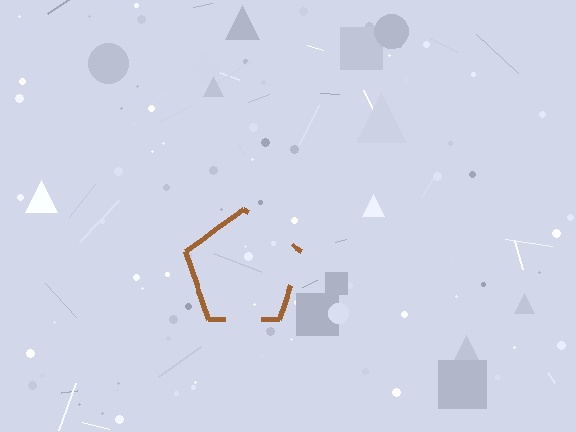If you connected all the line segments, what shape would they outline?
They would outline a pentagon.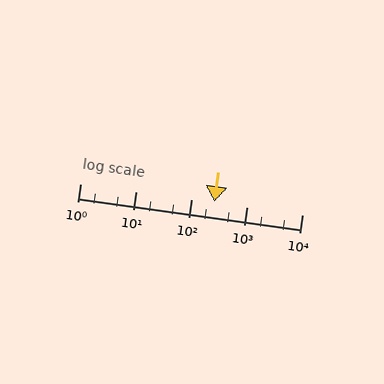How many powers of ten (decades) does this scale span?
The scale spans 4 decades, from 1 to 10000.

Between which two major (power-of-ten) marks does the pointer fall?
The pointer is between 100 and 1000.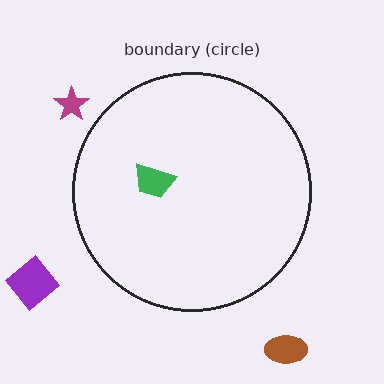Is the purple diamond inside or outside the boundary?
Outside.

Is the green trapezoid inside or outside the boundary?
Inside.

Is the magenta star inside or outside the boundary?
Outside.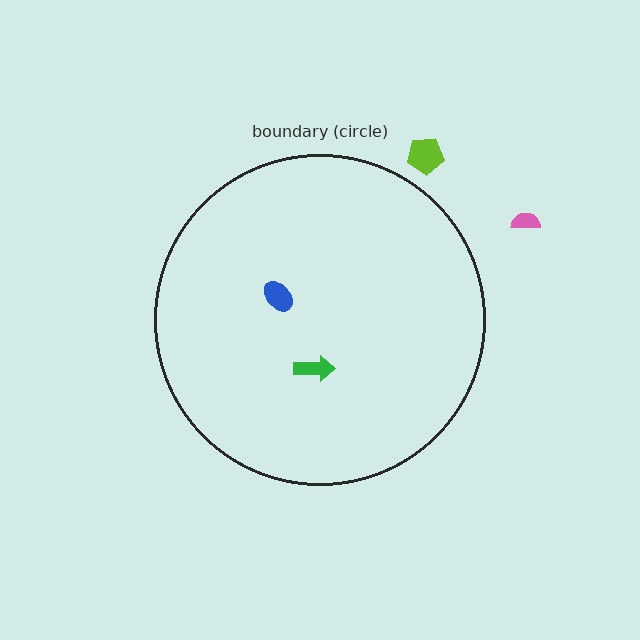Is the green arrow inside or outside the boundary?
Inside.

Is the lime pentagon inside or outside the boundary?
Outside.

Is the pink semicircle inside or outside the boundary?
Outside.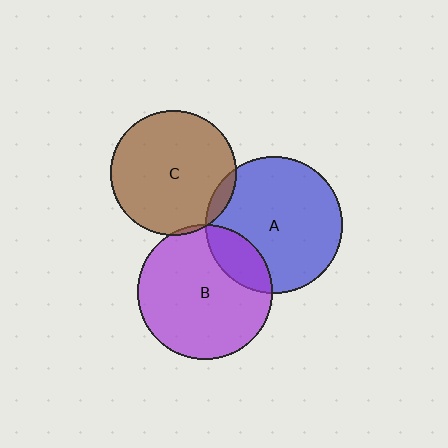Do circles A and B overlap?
Yes.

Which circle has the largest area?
Circle A (blue).